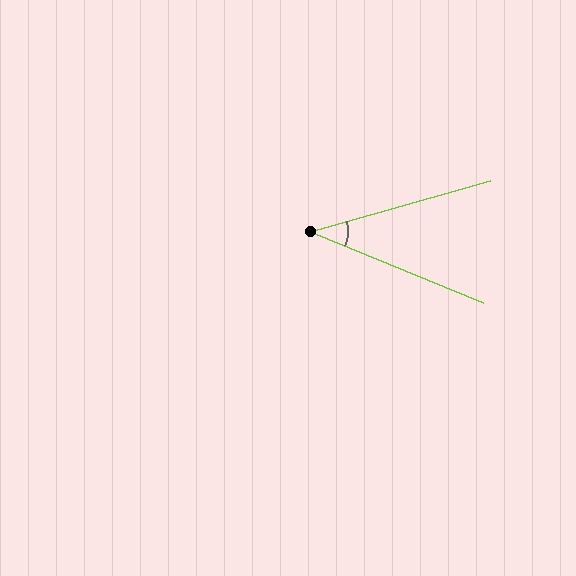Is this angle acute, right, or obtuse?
It is acute.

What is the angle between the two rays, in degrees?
Approximately 38 degrees.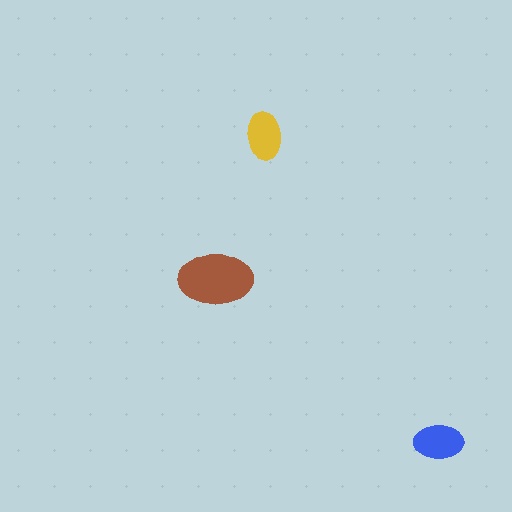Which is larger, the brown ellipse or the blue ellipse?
The brown one.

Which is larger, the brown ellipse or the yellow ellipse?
The brown one.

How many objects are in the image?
There are 3 objects in the image.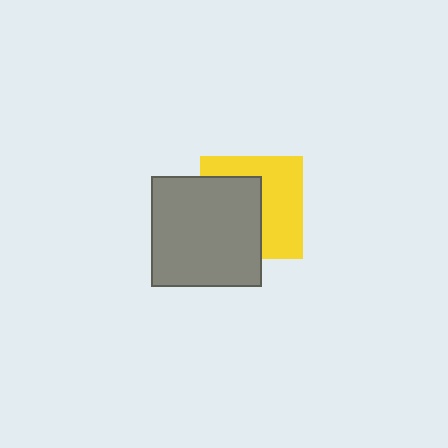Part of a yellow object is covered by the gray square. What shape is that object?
It is a square.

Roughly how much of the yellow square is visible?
About half of it is visible (roughly 52%).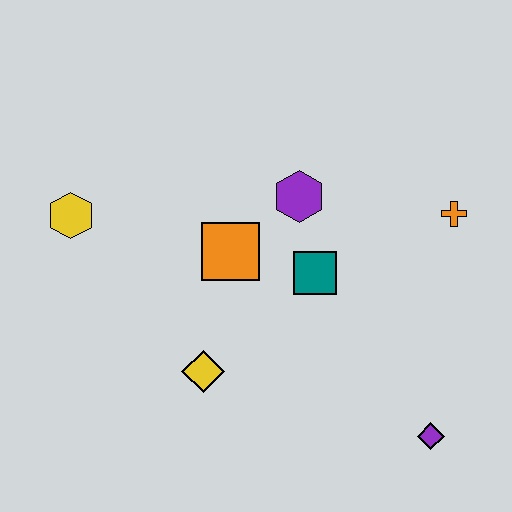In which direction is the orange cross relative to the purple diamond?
The orange cross is above the purple diamond.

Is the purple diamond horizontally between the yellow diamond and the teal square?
No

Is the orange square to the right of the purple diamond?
No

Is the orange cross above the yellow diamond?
Yes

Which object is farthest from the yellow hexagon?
The purple diamond is farthest from the yellow hexagon.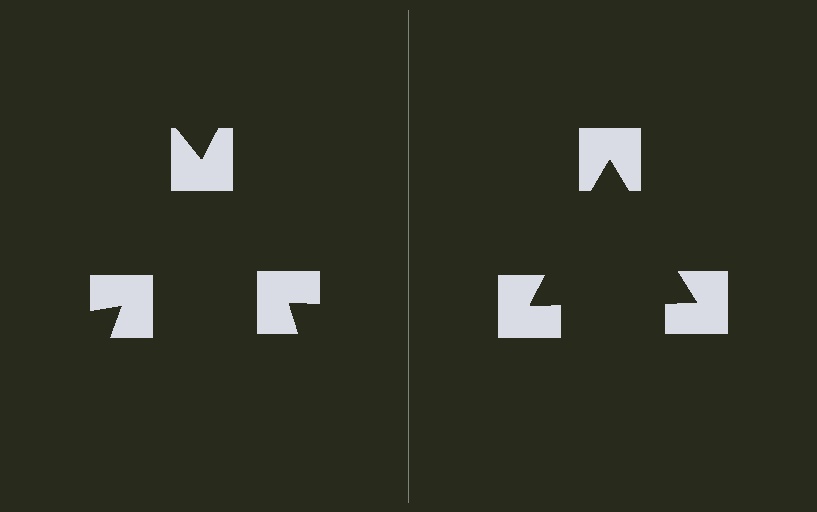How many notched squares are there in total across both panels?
6 — 3 on each side.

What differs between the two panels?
The notched squares are positioned identically on both sides; only the wedge orientations differ. On the right they align to a triangle; on the left they are misaligned.